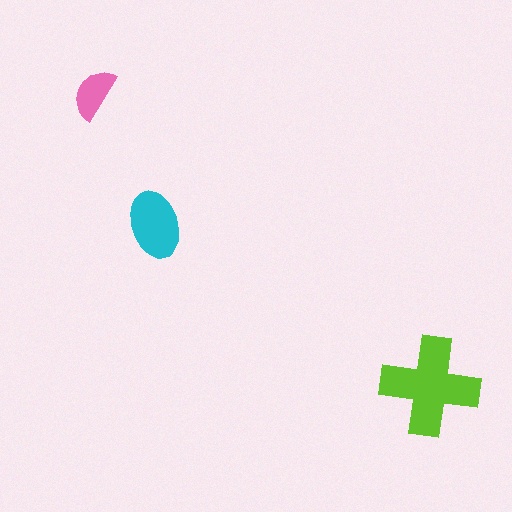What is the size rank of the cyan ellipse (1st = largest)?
2nd.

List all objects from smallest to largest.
The pink semicircle, the cyan ellipse, the lime cross.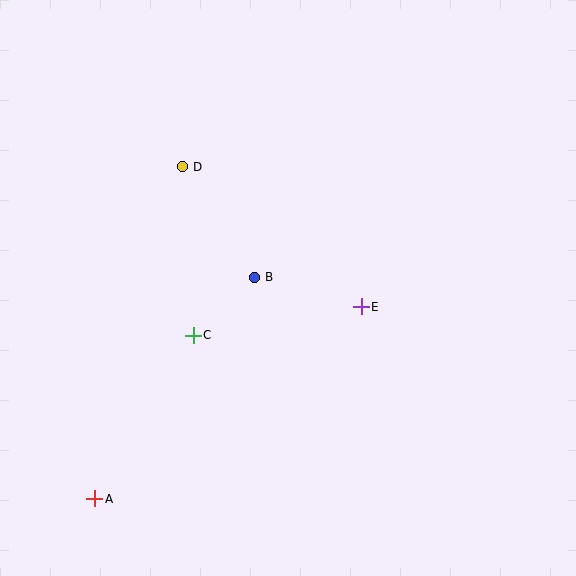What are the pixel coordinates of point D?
Point D is at (183, 167).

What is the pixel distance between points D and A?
The distance between D and A is 344 pixels.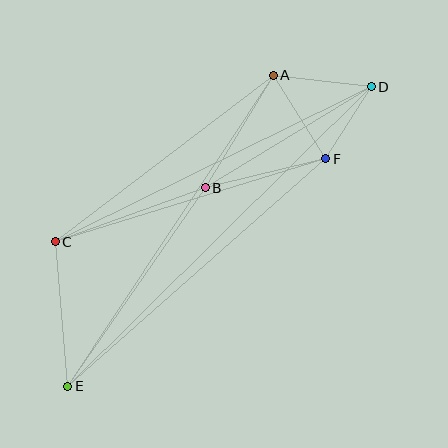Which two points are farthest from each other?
Points D and E are farthest from each other.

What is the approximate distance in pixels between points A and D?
The distance between A and D is approximately 99 pixels.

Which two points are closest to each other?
Points D and F are closest to each other.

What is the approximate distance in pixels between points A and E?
The distance between A and E is approximately 373 pixels.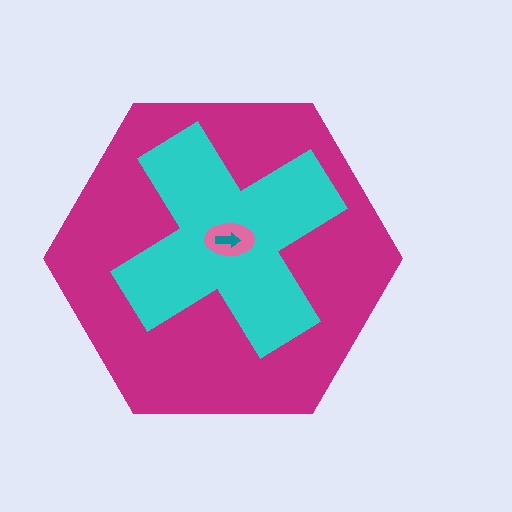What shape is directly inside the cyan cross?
The pink ellipse.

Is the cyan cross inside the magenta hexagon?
Yes.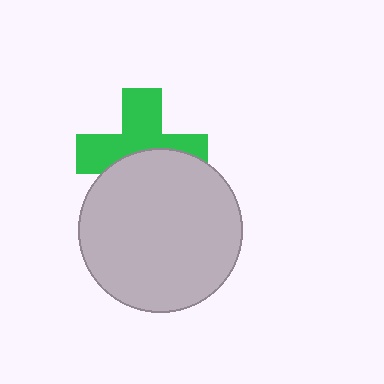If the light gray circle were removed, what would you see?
You would see the complete green cross.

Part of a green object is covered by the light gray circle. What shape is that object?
It is a cross.